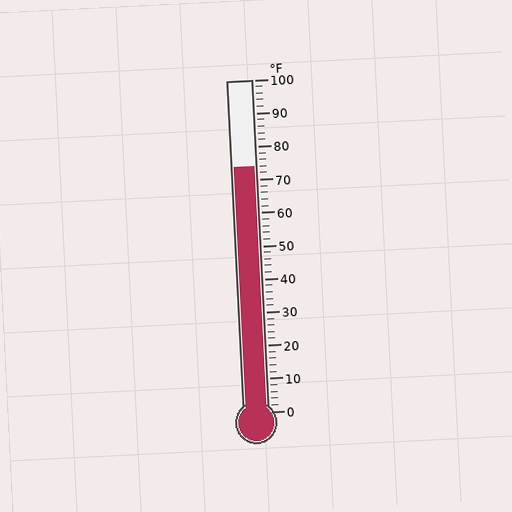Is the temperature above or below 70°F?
The temperature is above 70°F.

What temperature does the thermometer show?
The thermometer shows approximately 74°F.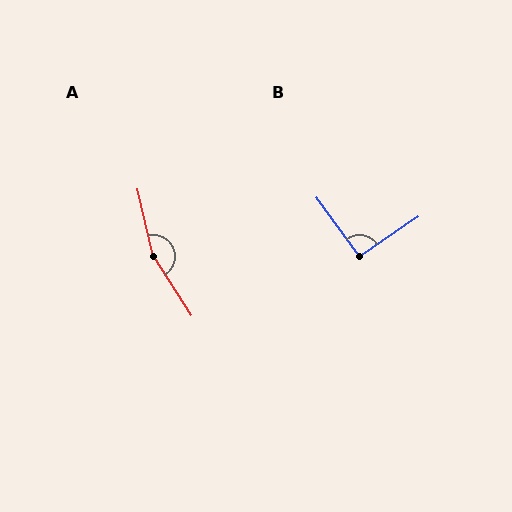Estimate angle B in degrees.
Approximately 92 degrees.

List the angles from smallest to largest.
B (92°), A (160°).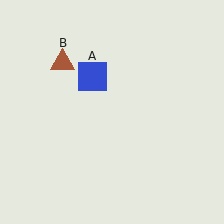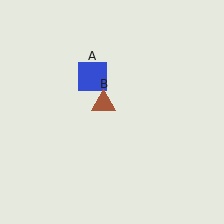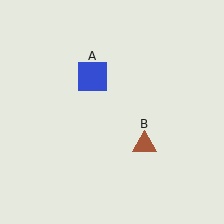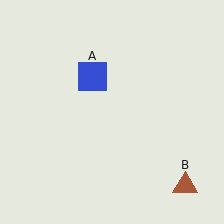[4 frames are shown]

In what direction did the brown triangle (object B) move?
The brown triangle (object B) moved down and to the right.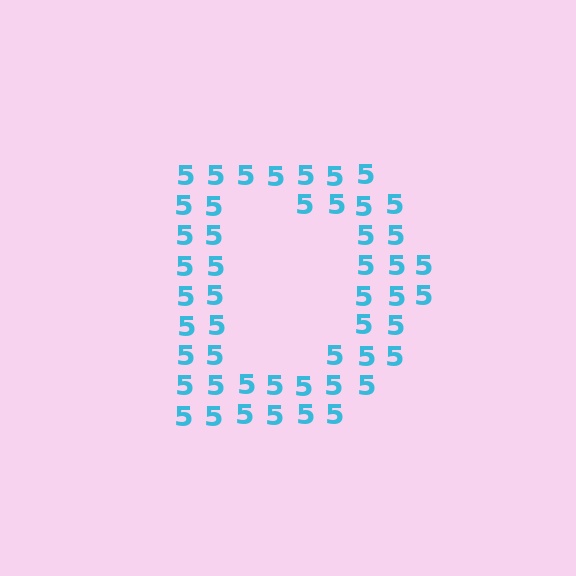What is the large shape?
The large shape is the letter D.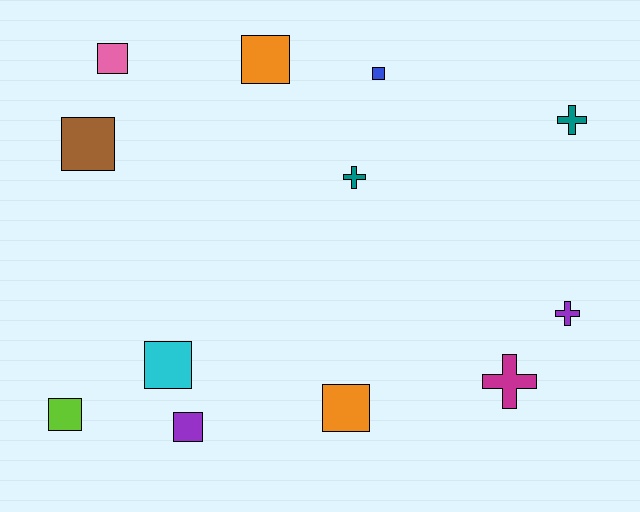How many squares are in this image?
There are 8 squares.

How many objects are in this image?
There are 12 objects.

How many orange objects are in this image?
There are 2 orange objects.